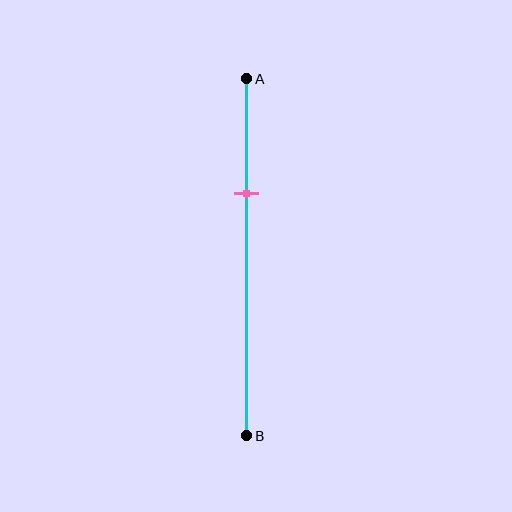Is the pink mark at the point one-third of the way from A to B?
Yes, the mark is approximately at the one-third point.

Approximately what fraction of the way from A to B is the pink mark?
The pink mark is approximately 30% of the way from A to B.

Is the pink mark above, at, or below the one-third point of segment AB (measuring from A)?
The pink mark is approximately at the one-third point of segment AB.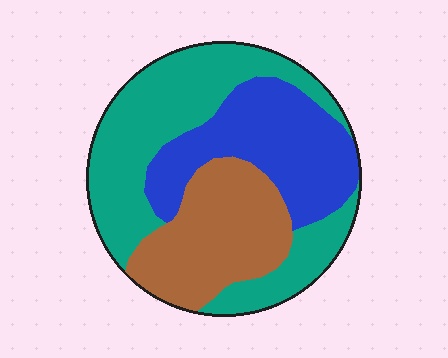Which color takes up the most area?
Teal, at roughly 45%.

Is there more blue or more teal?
Teal.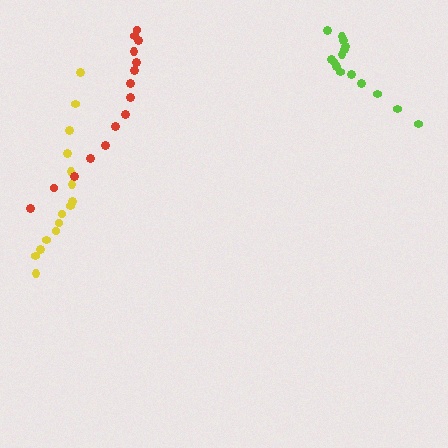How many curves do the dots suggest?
There are 3 distinct paths.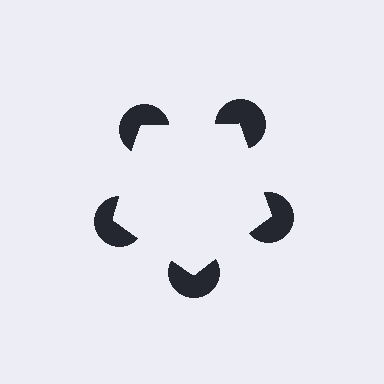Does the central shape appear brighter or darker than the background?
It typically appears slightly brighter than the background, even though no actual brightness change is drawn.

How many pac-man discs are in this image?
There are 5 — one at each vertex of the illusory pentagon.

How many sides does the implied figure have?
5 sides.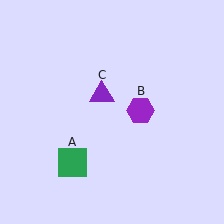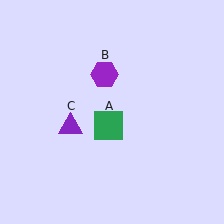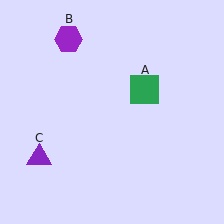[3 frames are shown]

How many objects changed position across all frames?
3 objects changed position: green square (object A), purple hexagon (object B), purple triangle (object C).